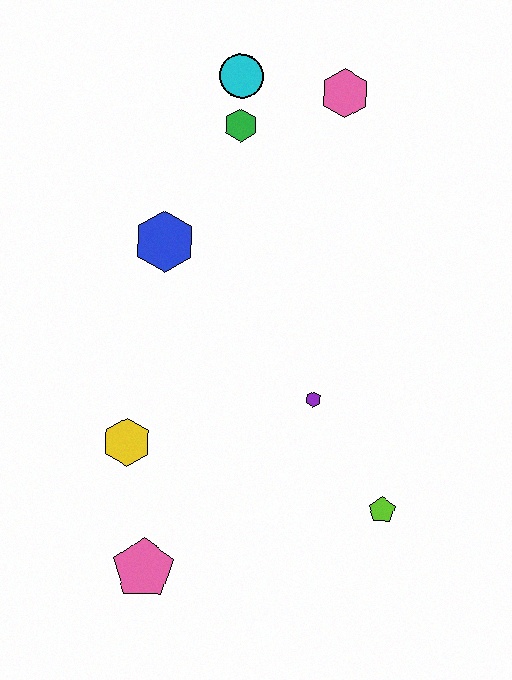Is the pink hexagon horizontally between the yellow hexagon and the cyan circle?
No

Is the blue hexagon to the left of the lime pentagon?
Yes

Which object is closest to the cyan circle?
The green hexagon is closest to the cyan circle.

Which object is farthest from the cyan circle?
The pink pentagon is farthest from the cyan circle.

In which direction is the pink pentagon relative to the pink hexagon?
The pink pentagon is below the pink hexagon.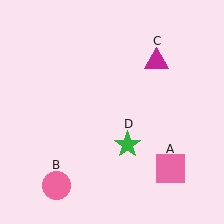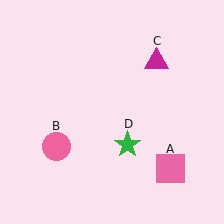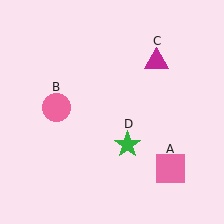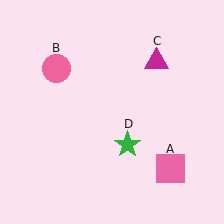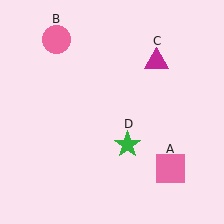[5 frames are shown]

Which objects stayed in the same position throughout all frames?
Pink square (object A) and magenta triangle (object C) and green star (object D) remained stationary.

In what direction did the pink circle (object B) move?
The pink circle (object B) moved up.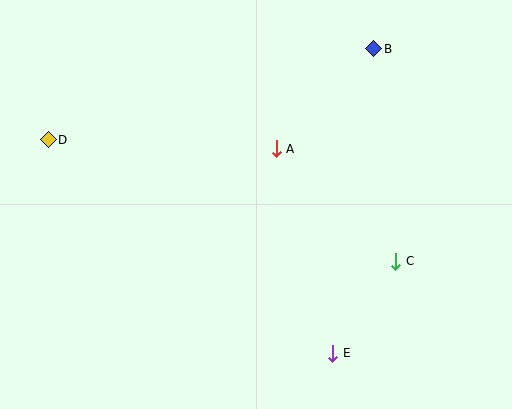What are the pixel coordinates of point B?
Point B is at (374, 49).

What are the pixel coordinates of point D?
Point D is at (48, 140).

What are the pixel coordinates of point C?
Point C is at (396, 261).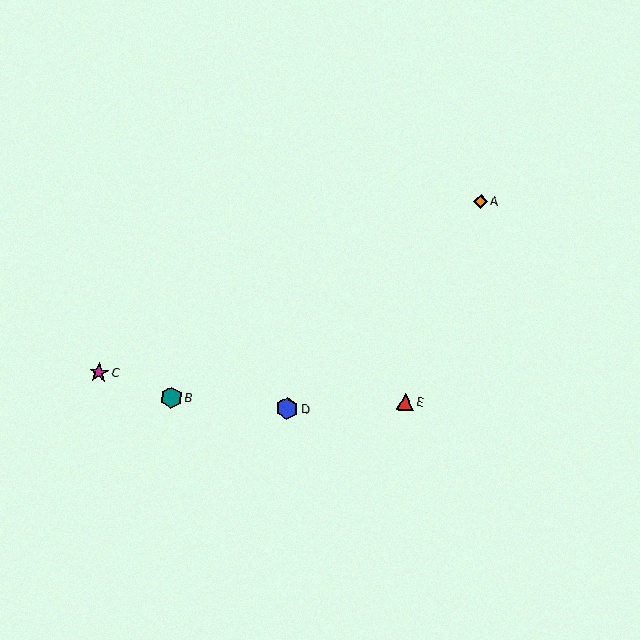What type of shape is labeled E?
Shape E is a red triangle.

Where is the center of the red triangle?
The center of the red triangle is at (405, 402).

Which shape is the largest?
The blue hexagon (labeled D) is the largest.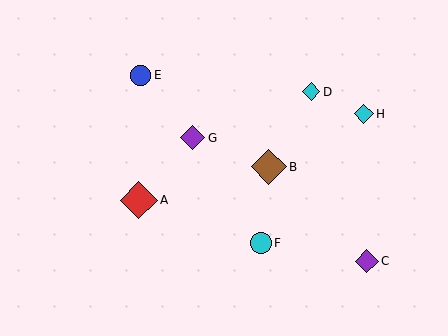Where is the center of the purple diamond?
The center of the purple diamond is at (193, 138).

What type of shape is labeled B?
Shape B is a brown diamond.